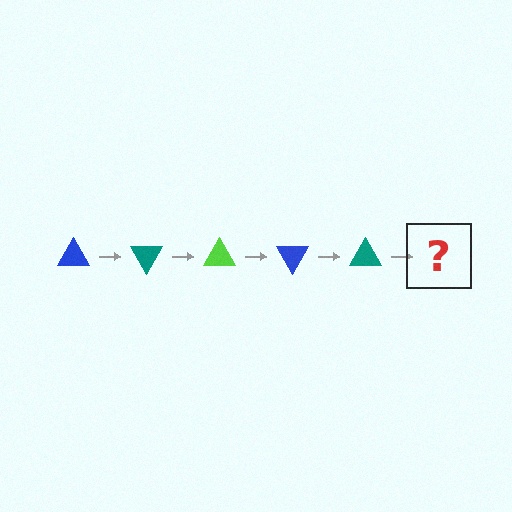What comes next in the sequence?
The next element should be a lime triangle, rotated 300 degrees from the start.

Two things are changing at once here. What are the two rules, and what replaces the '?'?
The two rules are that it rotates 60 degrees each step and the color cycles through blue, teal, and lime. The '?' should be a lime triangle, rotated 300 degrees from the start.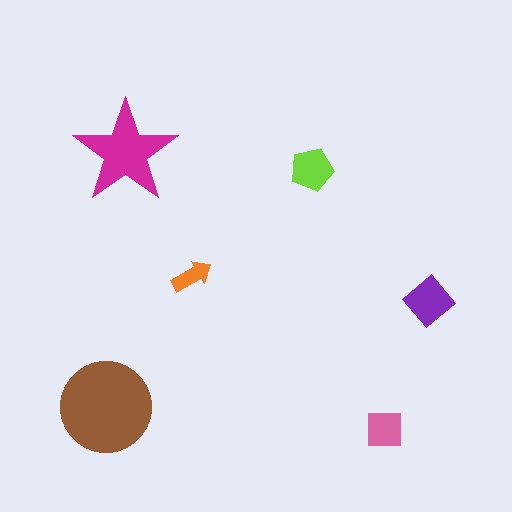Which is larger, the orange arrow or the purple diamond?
The purple diamond.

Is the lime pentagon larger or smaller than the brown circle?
Smaller.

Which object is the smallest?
The orange arrow.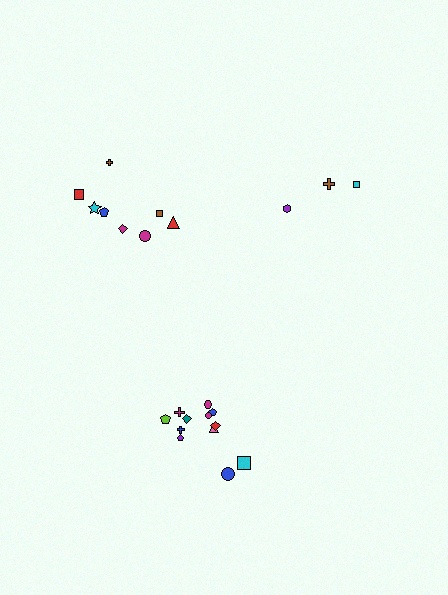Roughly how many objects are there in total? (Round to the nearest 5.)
Roughly 25 objects in total.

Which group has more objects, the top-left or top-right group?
The top-left group.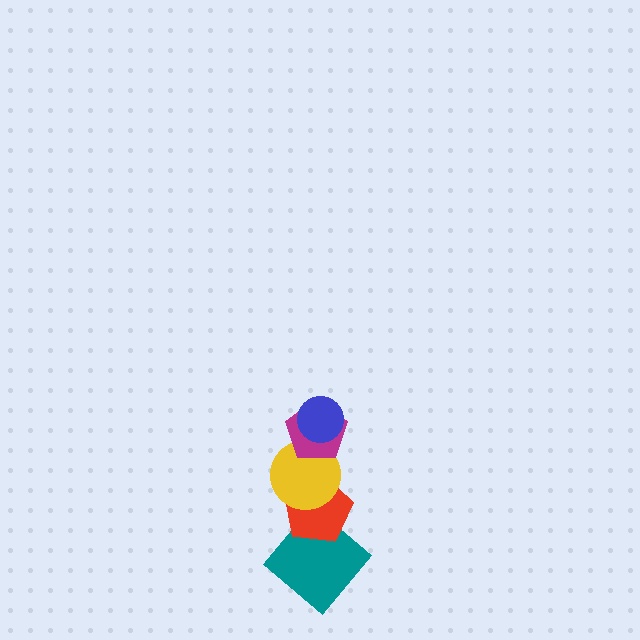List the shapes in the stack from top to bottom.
From top to bottom: the blue circle, the magenta pentagon, the yellow circle, the red pentagon, the teal diamond.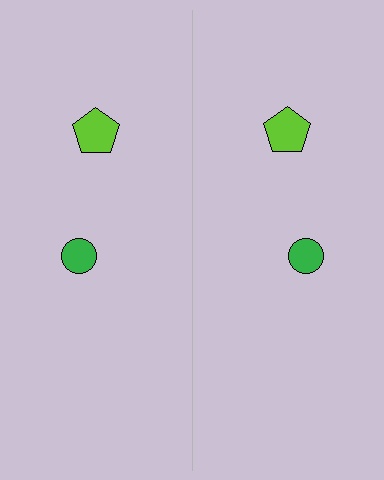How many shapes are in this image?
There are 4 shapes in this image.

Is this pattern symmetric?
Yes, this pattern has bilateral (reflection) symmetry.